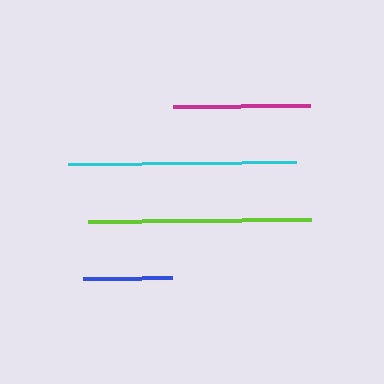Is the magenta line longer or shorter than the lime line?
The lime line is longer than the magenta line.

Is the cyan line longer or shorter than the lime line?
The cyan line is longer than the lime line.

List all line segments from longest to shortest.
From longest to shortest: cyan, lime, magenta, blue.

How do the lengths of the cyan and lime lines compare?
The cyan and lime lines are approximately the same length.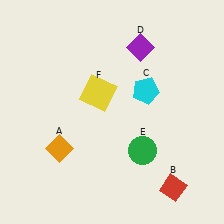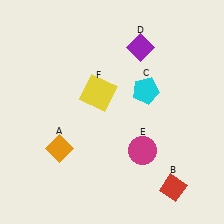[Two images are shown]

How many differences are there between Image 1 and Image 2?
There is 1 difference between the two images.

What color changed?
The circle (E) changed from green in Image 1 to magenta in Image 2.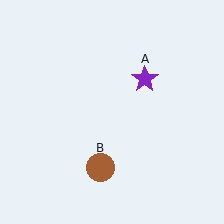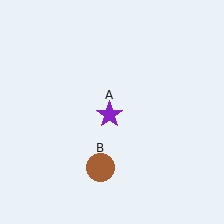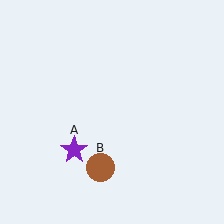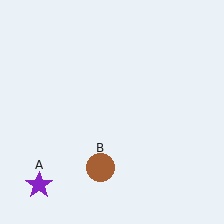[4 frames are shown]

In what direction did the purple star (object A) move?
The purple star (object A) moved down and to the left.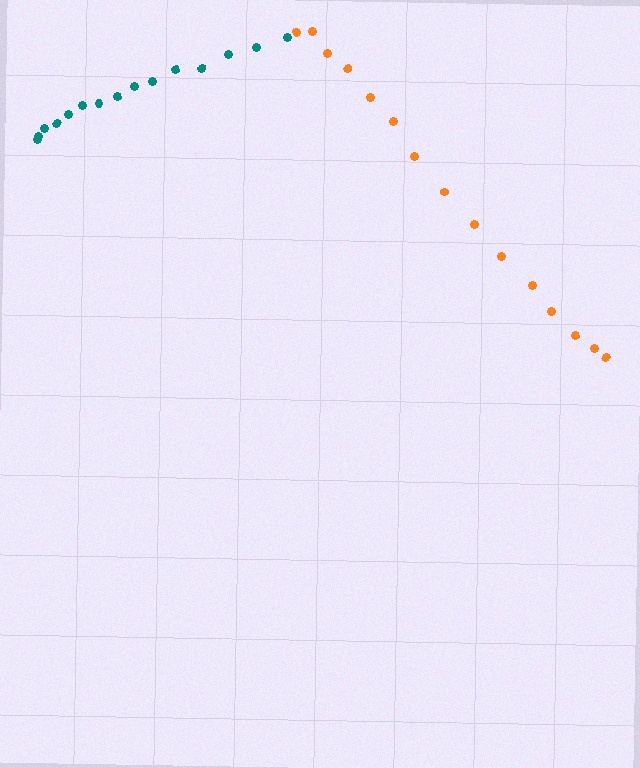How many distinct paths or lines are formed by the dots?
There are 2 distinct paths.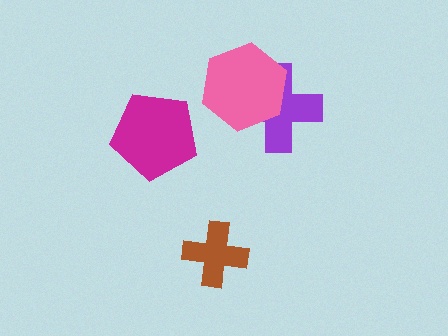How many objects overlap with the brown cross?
0 objects overlap with the brown cross.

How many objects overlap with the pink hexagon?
1 object overlaps with the pink hexagon.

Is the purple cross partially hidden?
Yes, it is partially covered by another shape.